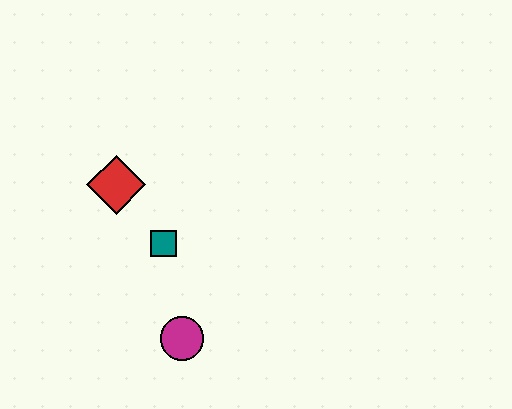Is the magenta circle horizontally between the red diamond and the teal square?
No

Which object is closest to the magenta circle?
The teal square is closest to the magenta circle.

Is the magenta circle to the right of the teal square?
Yes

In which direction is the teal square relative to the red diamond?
The teal square is below the red diamond.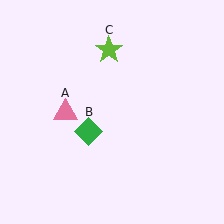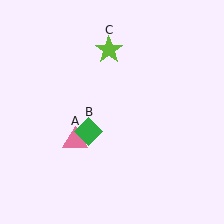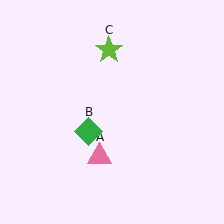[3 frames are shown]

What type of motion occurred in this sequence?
The pink triangle (object A) rotated counterclockwise around the center of the scene.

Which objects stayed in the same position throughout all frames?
Green diamond (object B) and lime star (object C) remained stationary.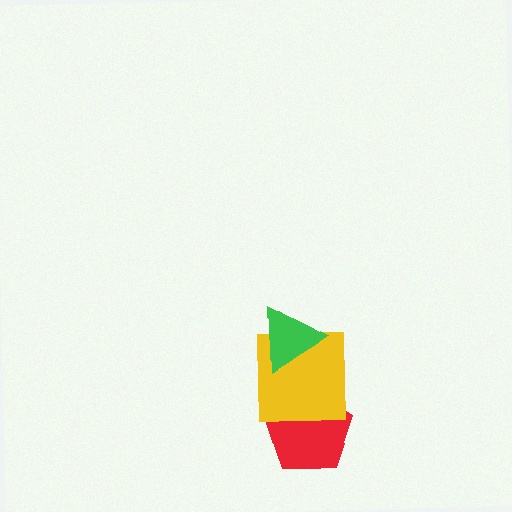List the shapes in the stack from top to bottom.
From top to bottom: the green triangle, the yellow square, the red pentagon.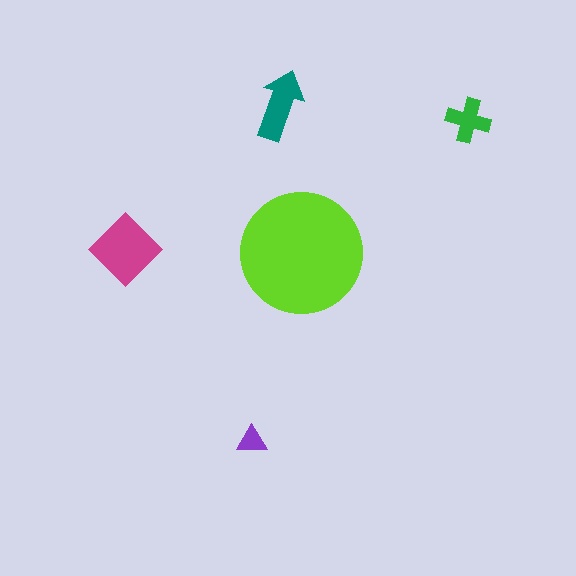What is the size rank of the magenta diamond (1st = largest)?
2nd.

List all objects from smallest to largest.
The purple triangle, the green cross, the teal arrow, the magenta diamond, the lime circle.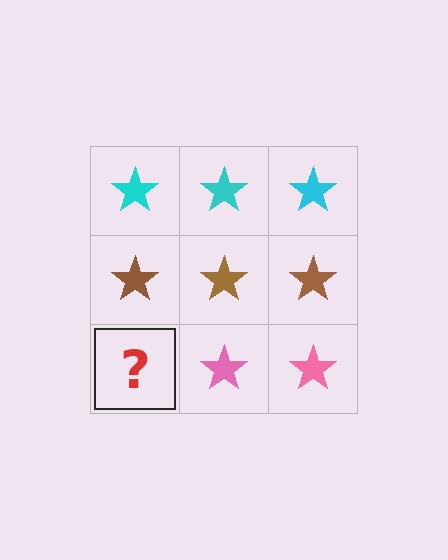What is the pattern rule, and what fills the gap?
The rule is that each row has a consistent color. The gap should be filled with a pink star.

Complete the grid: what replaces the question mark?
The question mark should be replaced with a pink star.